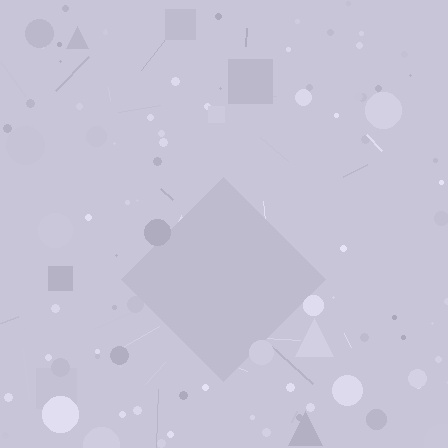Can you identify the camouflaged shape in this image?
The camouflaged shape is a diamond.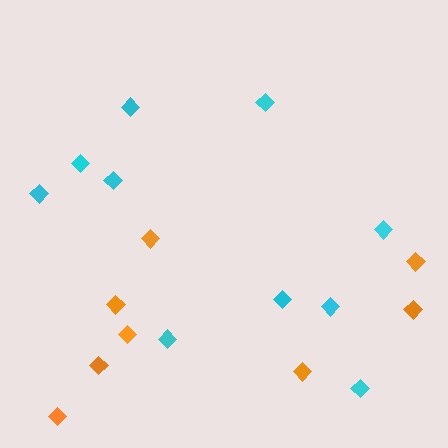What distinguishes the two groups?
There are 2 groups: one group of orange diamonds (8) and one group of cyan diamonds (10).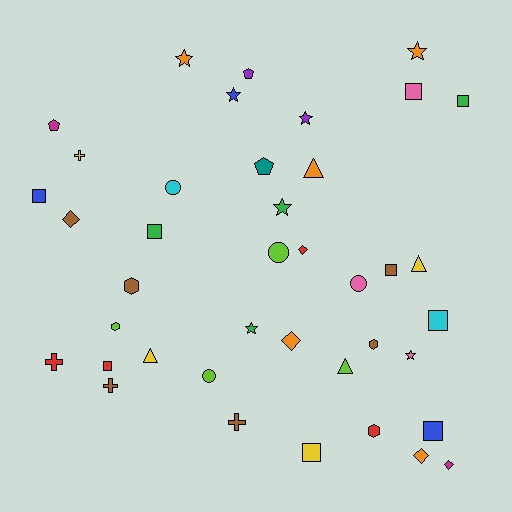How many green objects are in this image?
There are 4 green objects.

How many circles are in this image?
There are 4 circles.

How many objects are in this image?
There are 40 objects.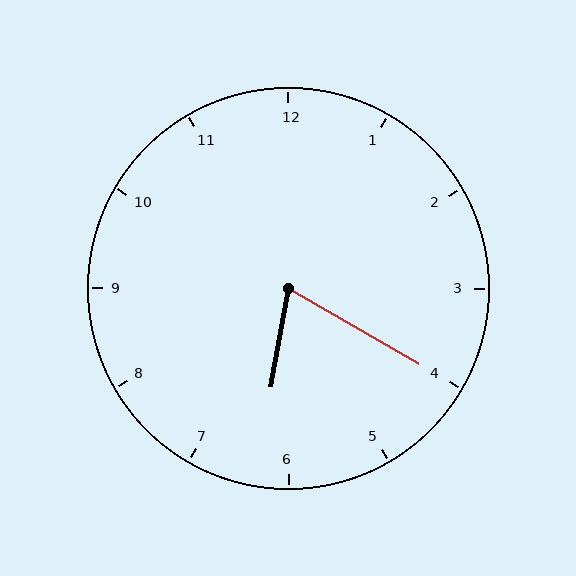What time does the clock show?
6:20.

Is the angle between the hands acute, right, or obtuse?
It is acute.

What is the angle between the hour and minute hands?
Approximately 70 degrees.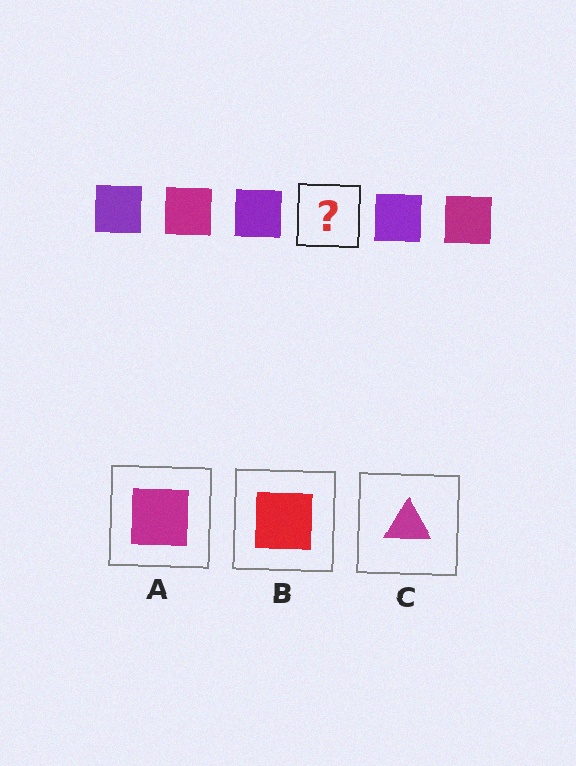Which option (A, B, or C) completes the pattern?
A.